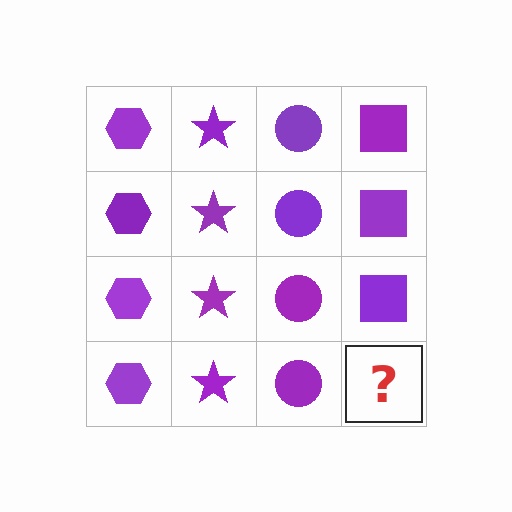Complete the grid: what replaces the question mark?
The question mark should be replaced with a purple square.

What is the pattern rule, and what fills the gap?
The rule is that each column has a consistent shape. The gap should be filled with a purple square.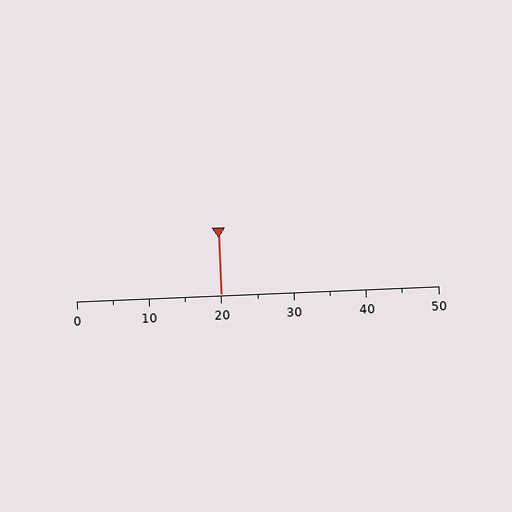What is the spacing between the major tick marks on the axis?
The major ticks are spaced 10 apart.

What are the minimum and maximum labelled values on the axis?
The axis runs from 0 to 50.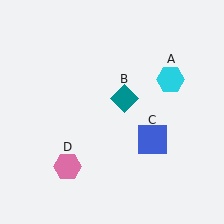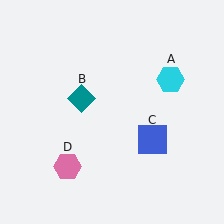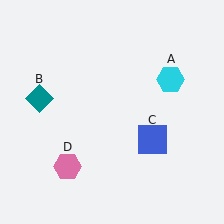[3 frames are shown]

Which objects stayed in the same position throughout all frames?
Cyan hexagon (object A) and blue square (object C) and pink hexagon (object D) remained stationary.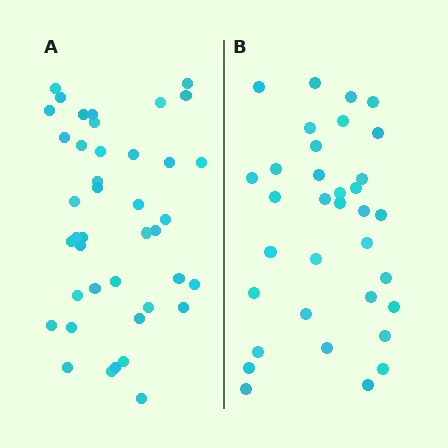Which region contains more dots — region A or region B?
Region A (the left region) has more dots.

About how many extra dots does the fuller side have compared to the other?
Region A has roughly 8 or so more dots than region B.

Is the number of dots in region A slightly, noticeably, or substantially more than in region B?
Region A has only slightly more — the two regions are fairly close. The ratio is roughly 1.2 to 1.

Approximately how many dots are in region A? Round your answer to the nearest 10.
About 40 dots. (The exact count is 41, which rounds to 40.)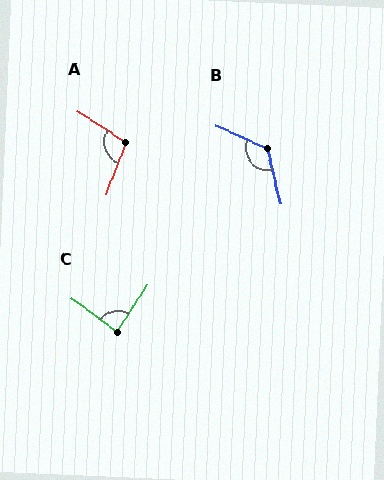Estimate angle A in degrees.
Approximately 102 degrees.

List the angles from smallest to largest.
C (85°), A (102°), B (128°).